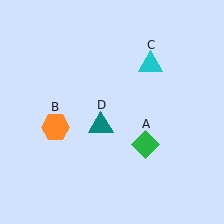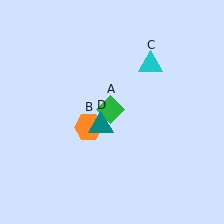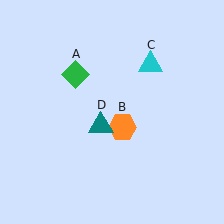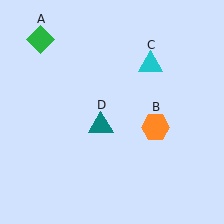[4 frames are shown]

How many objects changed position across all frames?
2 objects changed position: green diamond (object A), orange hexagon (object B).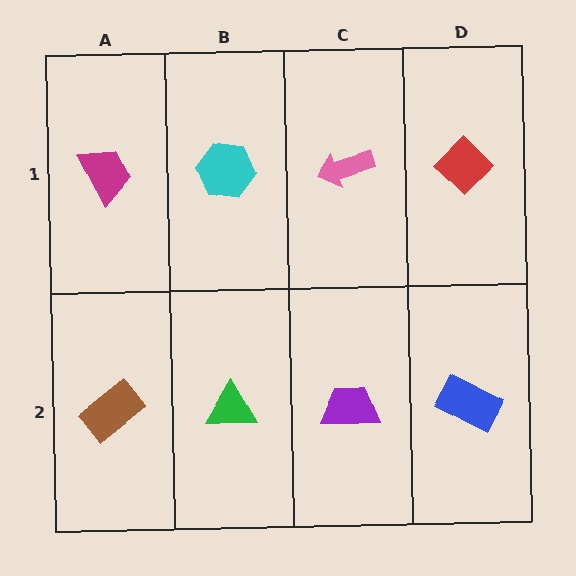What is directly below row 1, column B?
A green triangle.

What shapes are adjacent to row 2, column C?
A pink arrow (row 1, column C), a green triangle (row 2, column B), a blue rectangle (row 2, column D).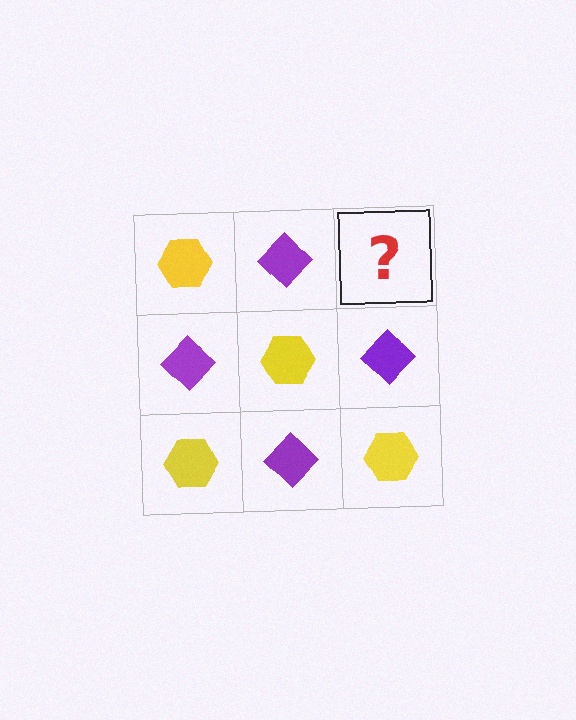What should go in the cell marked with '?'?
The missing cell should contain a yellow hexagon.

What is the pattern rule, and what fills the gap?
The rule is that it alternates yellow hexagon and purple diamond in a checkerboard pattern. The gap should be filled with a yellow hexagon.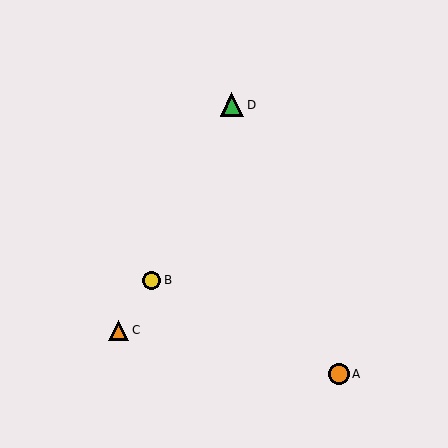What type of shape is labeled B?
Shape B is a yellow circle.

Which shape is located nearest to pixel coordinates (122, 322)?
The orange triangle (labeled C) at (118, 330) is nearest to that location.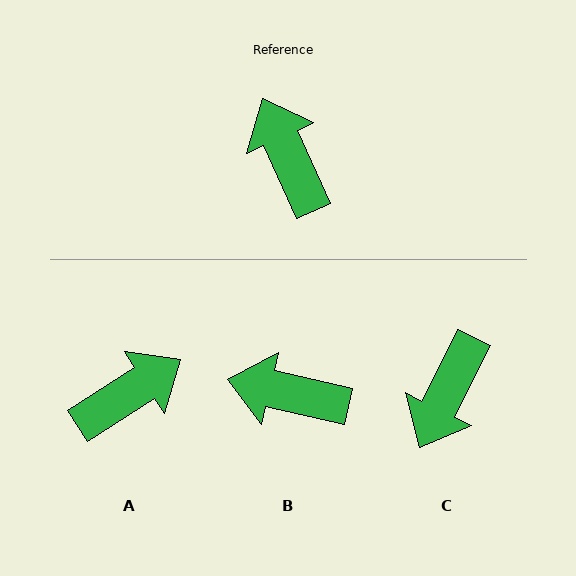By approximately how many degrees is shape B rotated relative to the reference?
Approximately 53 degrees counter-clockwise.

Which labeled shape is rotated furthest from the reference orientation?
C, about 129 degrees away.